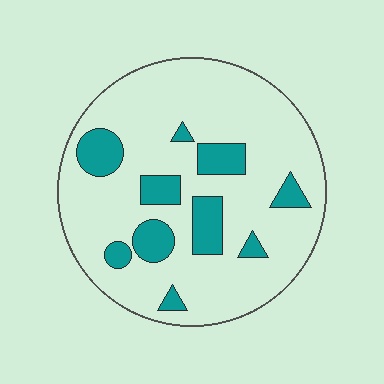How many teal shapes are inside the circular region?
10.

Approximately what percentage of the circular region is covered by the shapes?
Approximately 20%.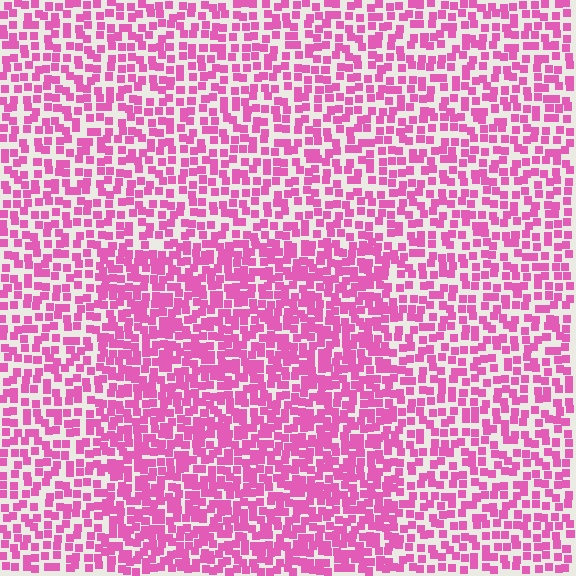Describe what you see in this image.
The image contains small pink elements arranged at two different densities. A rectangle-shaped region is visible where the elements are more densely packed than the surrounding area.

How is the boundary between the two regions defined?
The boundary is defined by a change in element density (approximately 1.6x ratio). All elements are the same color, size, and shape.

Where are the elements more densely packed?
The elements are more densely packed inside the rectangle boundary.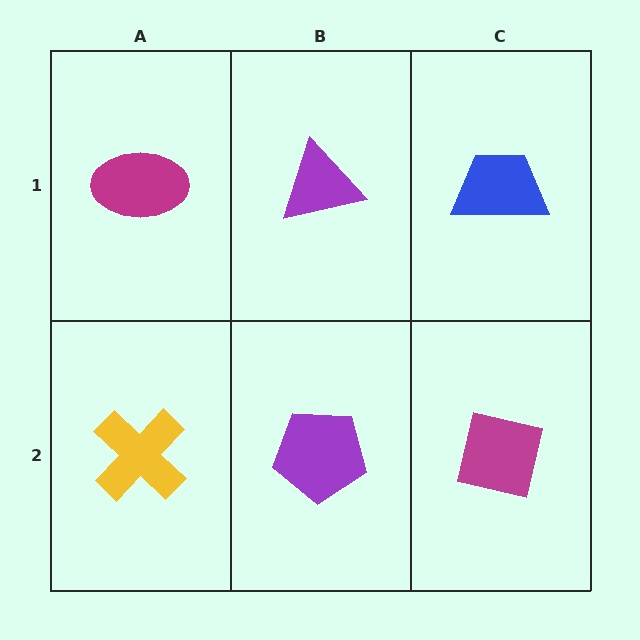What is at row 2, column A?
A yellow cross.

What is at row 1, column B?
A purple triangle.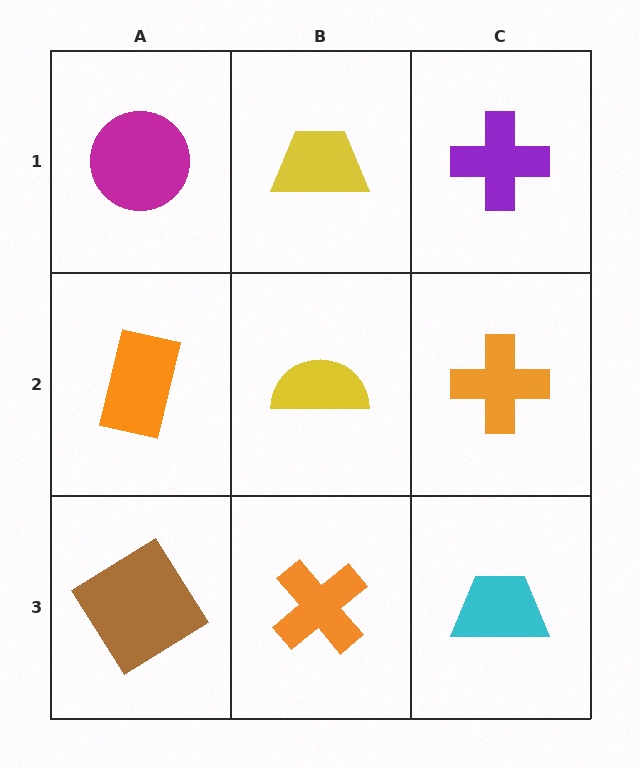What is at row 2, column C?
An orange cross.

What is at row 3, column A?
A brown diamond.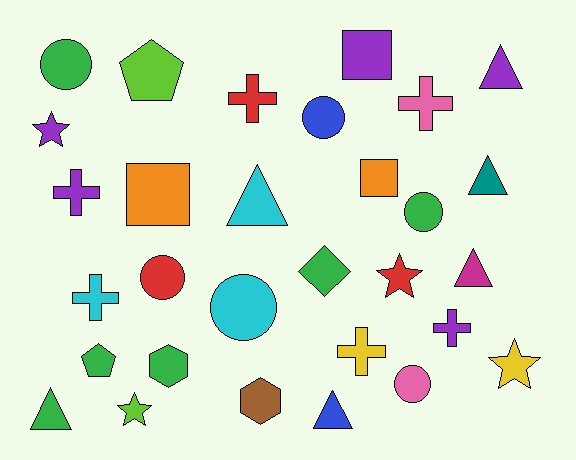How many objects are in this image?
There are 30 objects.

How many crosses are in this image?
There are 6 crosses.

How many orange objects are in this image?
There are 2 orange objects.